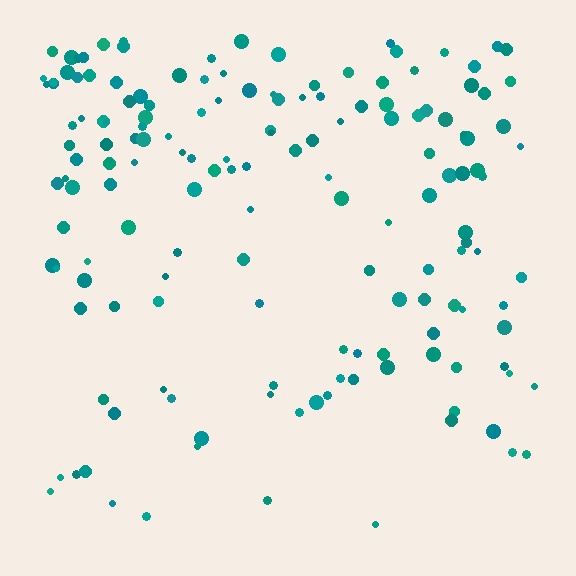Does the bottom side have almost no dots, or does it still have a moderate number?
Still a moderate number, just noticeably fewer than the top.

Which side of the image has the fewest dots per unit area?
The bottom.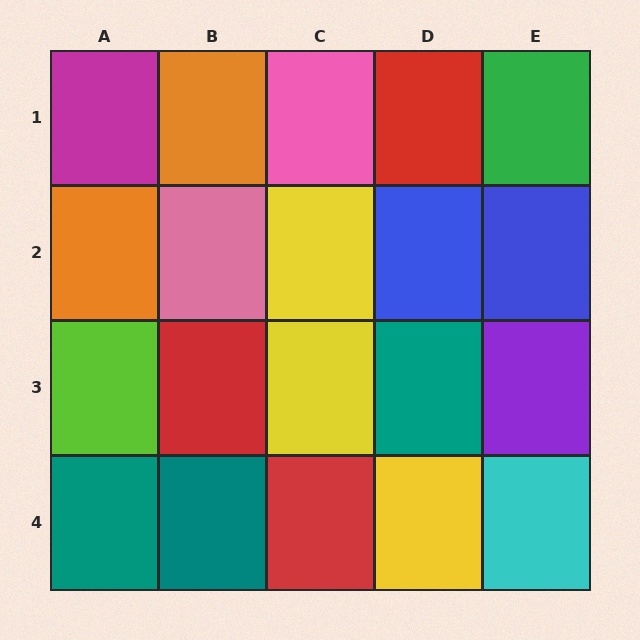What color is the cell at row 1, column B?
Orange.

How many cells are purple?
1 cell is purple.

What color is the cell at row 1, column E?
Green.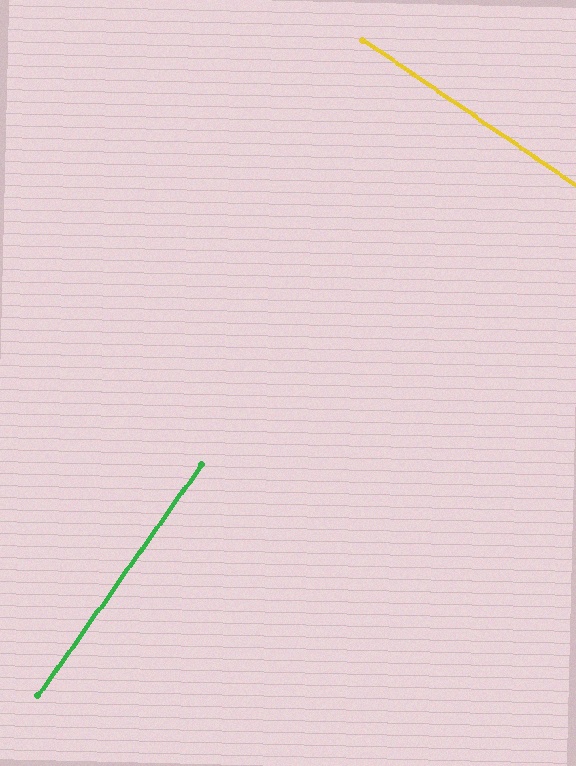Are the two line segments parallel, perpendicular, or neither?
Perpendicular — they meet at approximately 89°.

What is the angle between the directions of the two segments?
Approximately 89 degrees.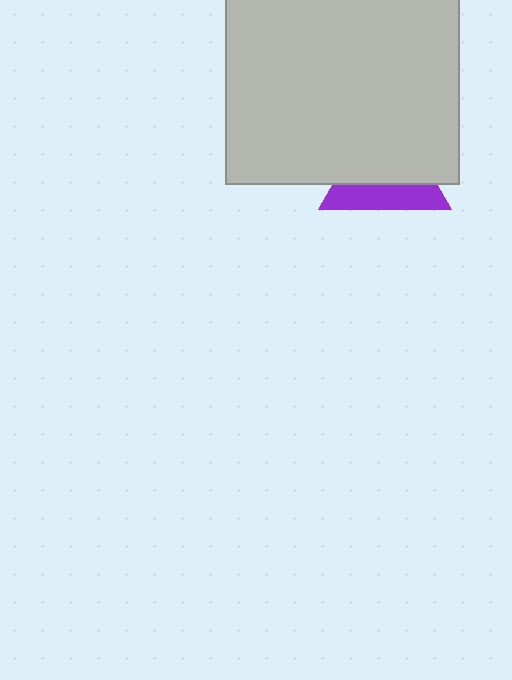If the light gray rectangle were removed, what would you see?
You would see the complete purple triangle.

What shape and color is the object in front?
The object in front is a light gray rectangle.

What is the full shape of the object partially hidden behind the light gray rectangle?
The partially hidden object is a purple triangle.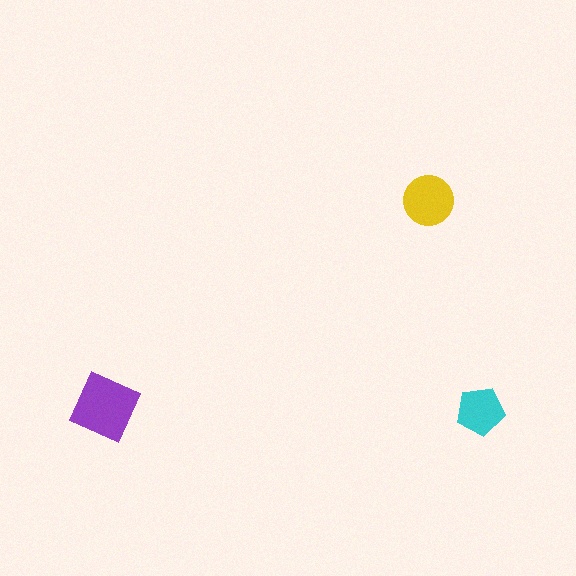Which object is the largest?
The purple square.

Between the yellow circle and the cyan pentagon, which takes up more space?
The yellow circle.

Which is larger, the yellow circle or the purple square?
The purple square.